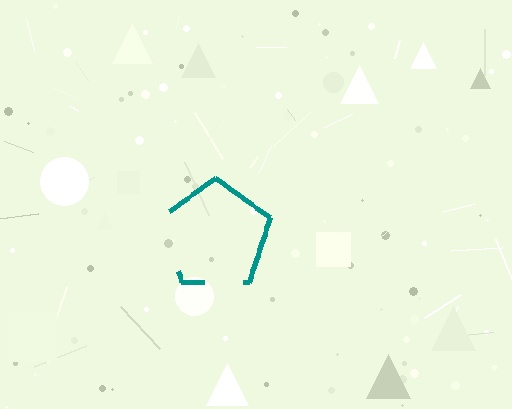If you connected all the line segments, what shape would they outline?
They would outline a pentagon.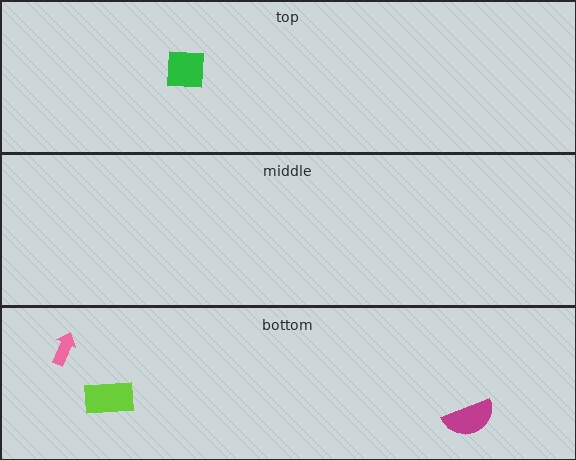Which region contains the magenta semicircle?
The bottom region.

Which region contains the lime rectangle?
The bottom region.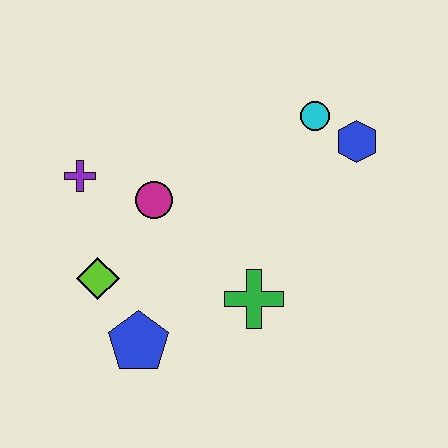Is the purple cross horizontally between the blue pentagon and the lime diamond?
No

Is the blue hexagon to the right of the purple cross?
Yes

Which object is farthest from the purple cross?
The blue hexagon is farthest from the purple cross.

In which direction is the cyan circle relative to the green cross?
The cyan circle is above the green cross.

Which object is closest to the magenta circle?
The purple cross is closest to the magenta circle.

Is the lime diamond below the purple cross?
Yes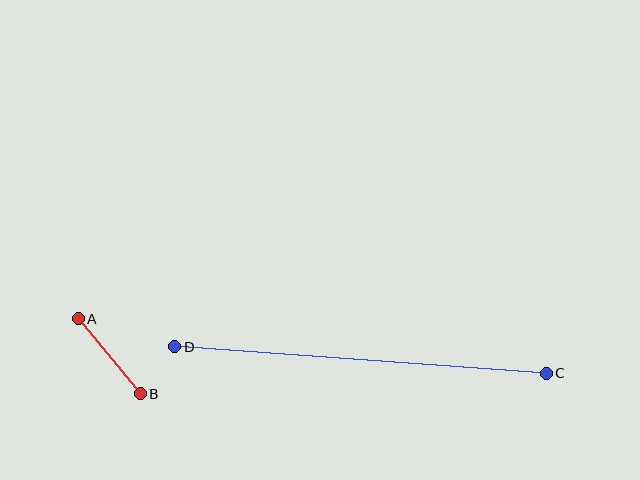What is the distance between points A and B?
The distance is approximately 97 pixels.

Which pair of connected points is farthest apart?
Points C and D are farthest apart.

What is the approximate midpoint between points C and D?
The midpoint is at approximately (361, 360) pixels.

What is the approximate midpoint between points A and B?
The midpoint is at approximately (109, 356) pixels.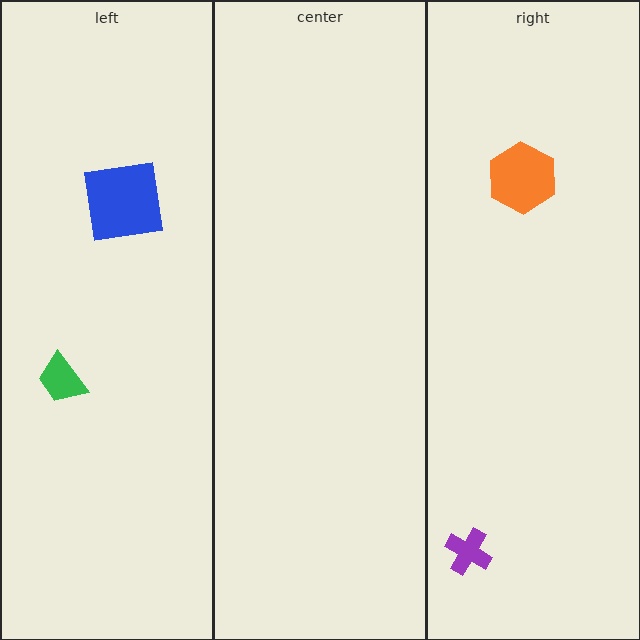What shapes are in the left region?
The green trapezoid, the blue square.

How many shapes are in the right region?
2.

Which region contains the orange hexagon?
The right region.